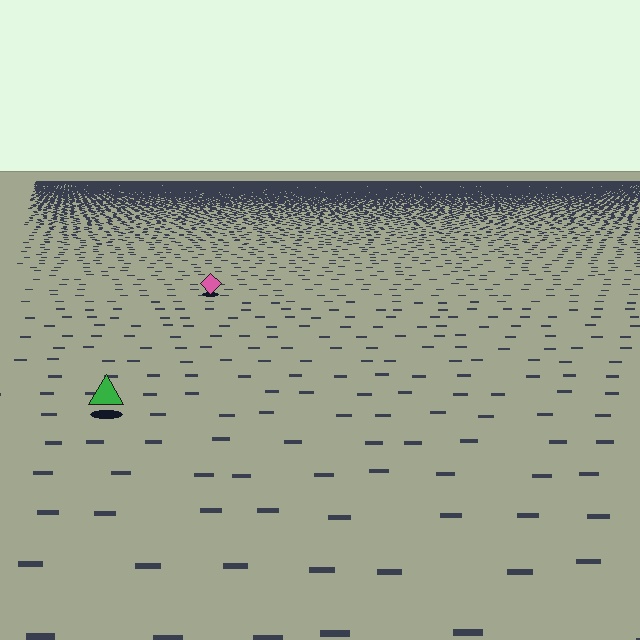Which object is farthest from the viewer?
The pink diamond is farthest from the viewer. It appears smaller and the ground texture around it is denser.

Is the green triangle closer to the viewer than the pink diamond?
Yes. The green triangle is closer — you can tell from the texture gradient: the ground texture is coarser near it.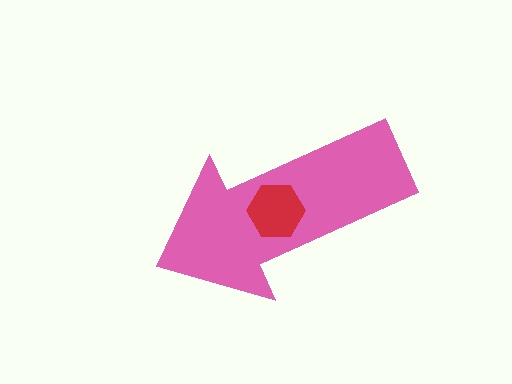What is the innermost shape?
The red hexagon.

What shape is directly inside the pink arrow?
The red hexagon.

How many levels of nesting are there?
2.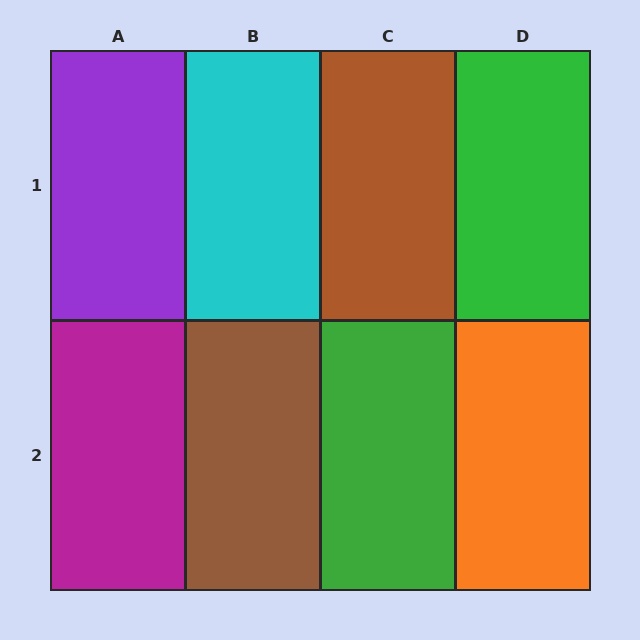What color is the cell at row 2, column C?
Green.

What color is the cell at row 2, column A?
Magenta.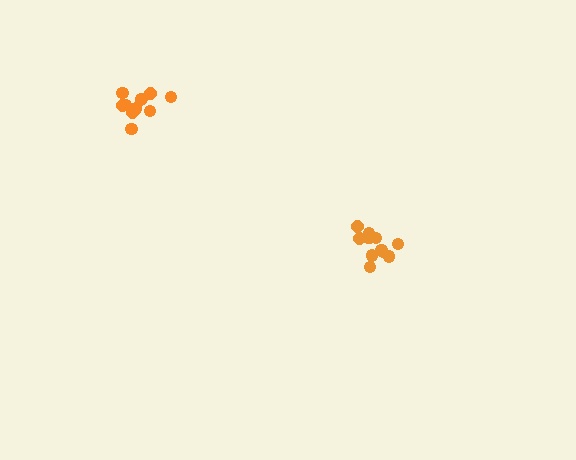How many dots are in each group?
Group 1: 13 dots, Group 2: 11 dots (24 total).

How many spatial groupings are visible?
There are 2 spatial groupings.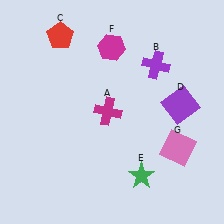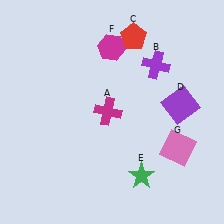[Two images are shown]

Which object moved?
The red pentagon (C) moved right.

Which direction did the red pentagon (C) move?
The red pentagon (C) moved right.